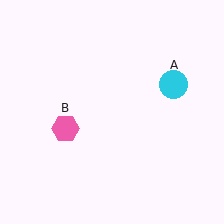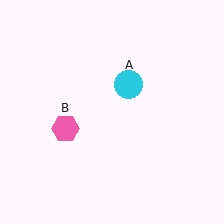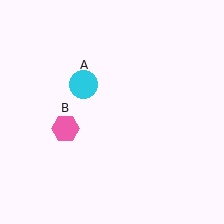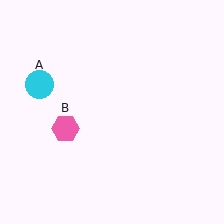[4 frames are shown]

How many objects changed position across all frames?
1 object changed position: cyan circle (object A).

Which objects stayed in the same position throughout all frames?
Pink hexagon (object B) remained stationary.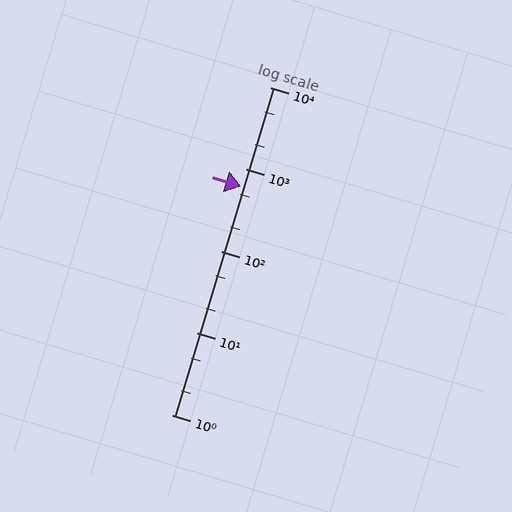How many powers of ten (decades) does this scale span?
The scale spans 4 decades, from 1 to 10000.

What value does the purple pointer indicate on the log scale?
The pointer indicates approximately 610.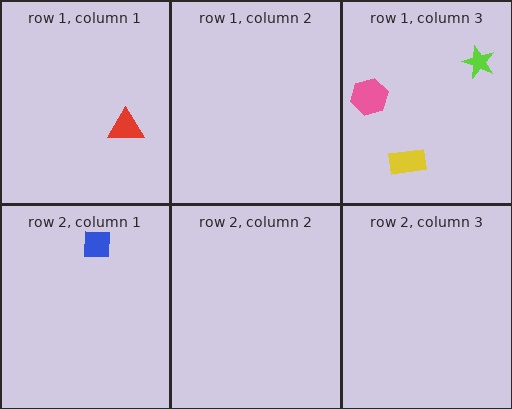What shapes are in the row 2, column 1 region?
The blue square.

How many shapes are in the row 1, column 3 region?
3.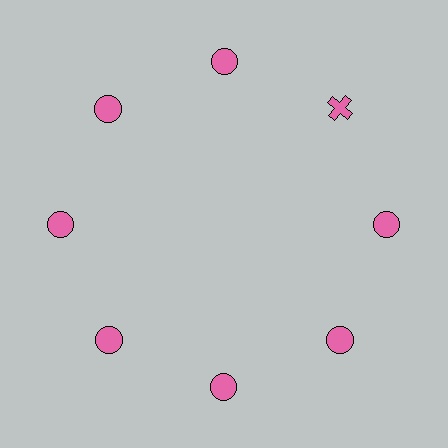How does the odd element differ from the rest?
It has a different shape: cross instead of circle.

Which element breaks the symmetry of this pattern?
The pink cross at roughly the 2 o'clock position breaks the symmetry. All other shapes are pink circles.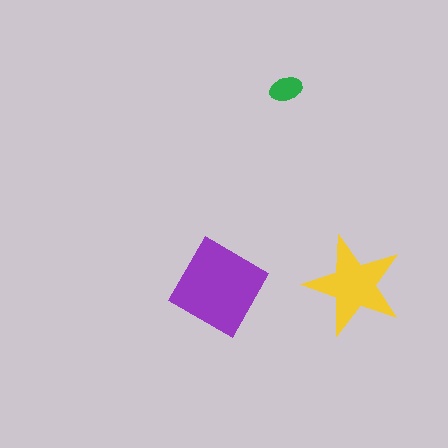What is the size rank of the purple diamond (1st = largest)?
1st.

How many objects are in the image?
There are 3 objects in the image.